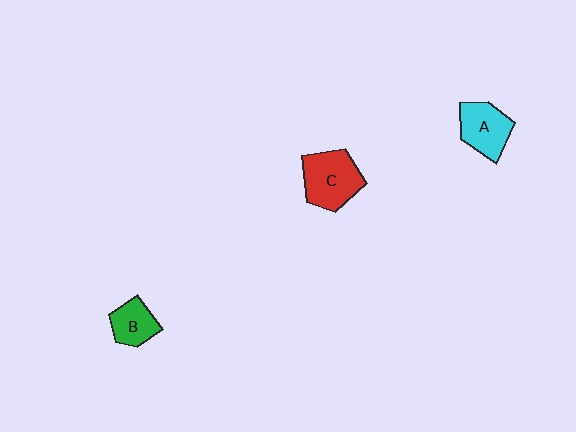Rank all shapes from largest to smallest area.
From largest to smallest: C (red), A (cyan), B (green).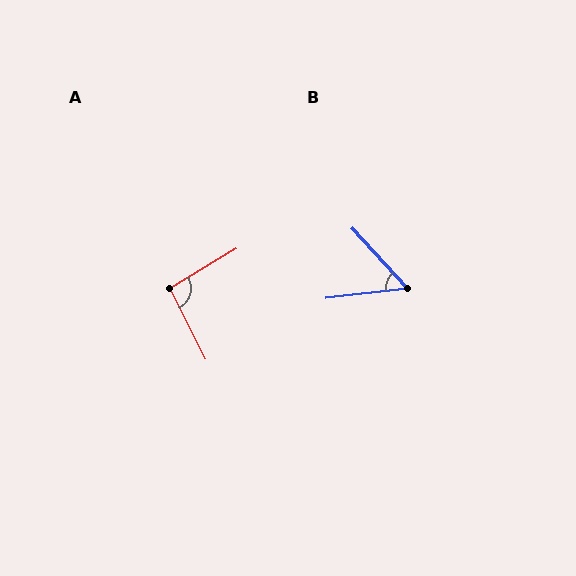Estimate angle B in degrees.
Approximately 54 degrees.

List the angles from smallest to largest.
B (54°), A (94°).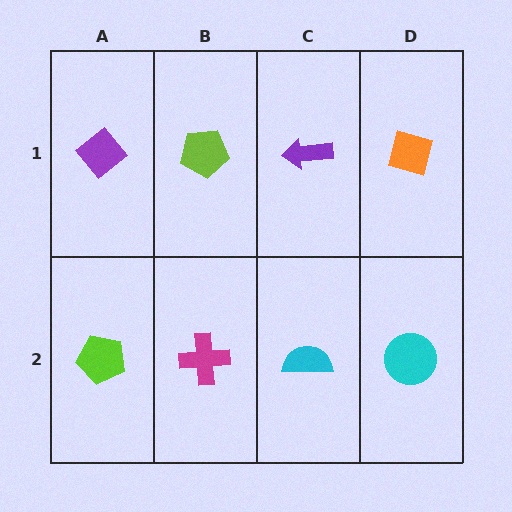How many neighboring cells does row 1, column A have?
2.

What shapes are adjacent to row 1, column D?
A cyan circle (row 2, column D), a purple arrow (row 1, column C).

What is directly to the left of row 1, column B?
A purple diamond.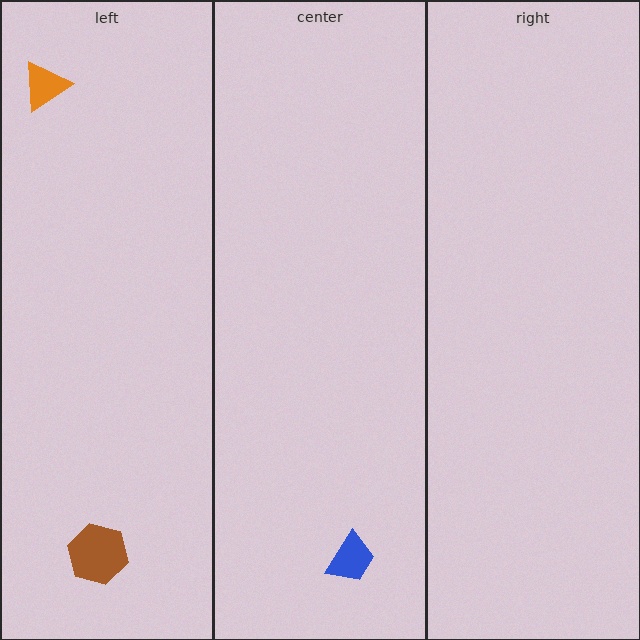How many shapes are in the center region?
1.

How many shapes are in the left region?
2.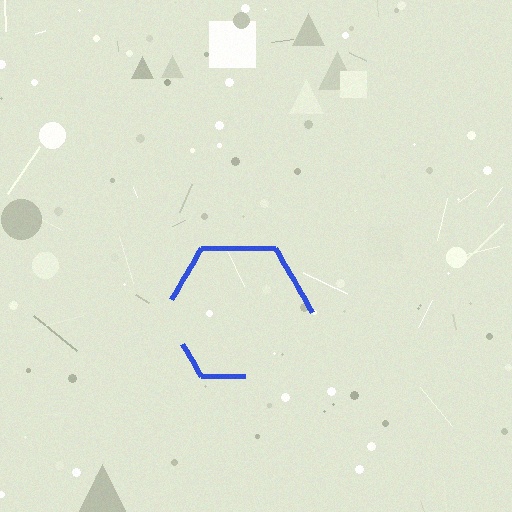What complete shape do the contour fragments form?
The contour fragments form a hexagon.